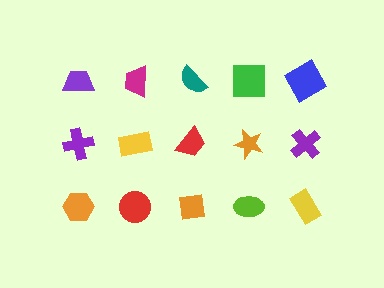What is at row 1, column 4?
A green square.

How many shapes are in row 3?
5 shapes.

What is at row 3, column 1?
An orange hexagon.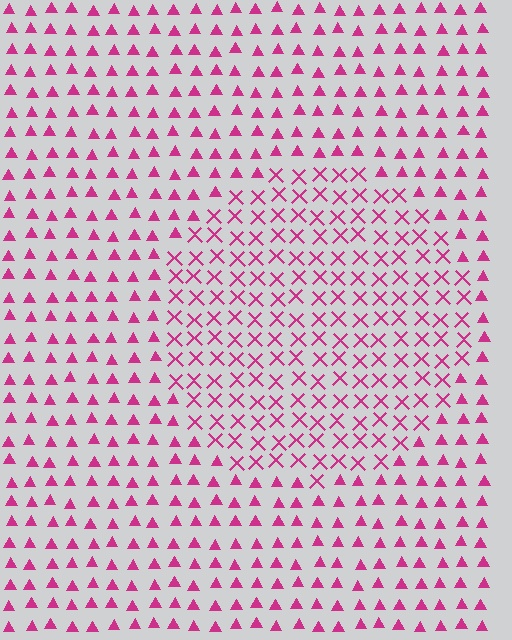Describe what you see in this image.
The image is filled with small magenta elements arranged in a uniform grid. A circle-shaped region contains X marks, while the surrounding area contains triangles. The boundary is defined purely by the change in element shape.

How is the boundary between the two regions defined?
The boundary is defined by a change in element shape: X marks inside vs. triangles outside. All elements share the same color and spacing.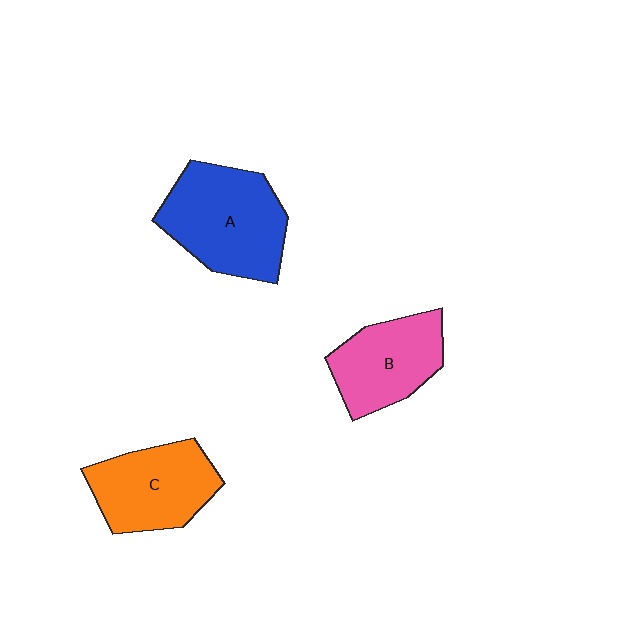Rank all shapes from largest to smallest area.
From largest to smallest: A (blue), C (orange), B (pink).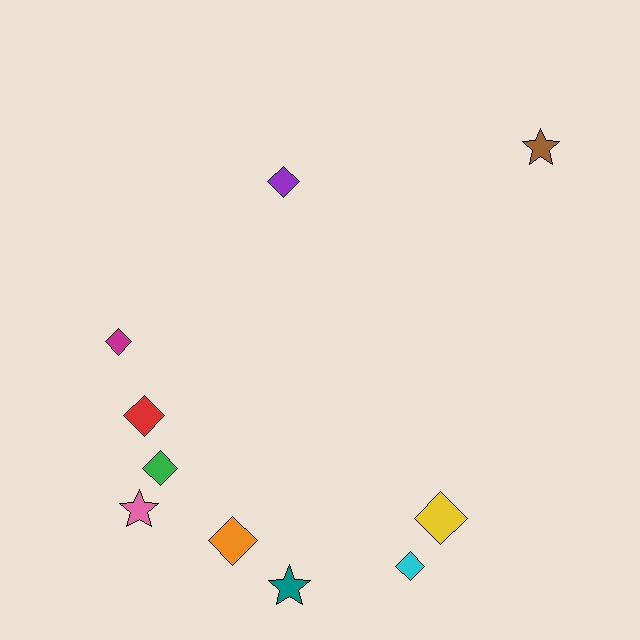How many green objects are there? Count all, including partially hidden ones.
There is 1 green object.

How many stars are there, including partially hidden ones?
There are 3 stars.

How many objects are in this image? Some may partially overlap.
There are 10 objects.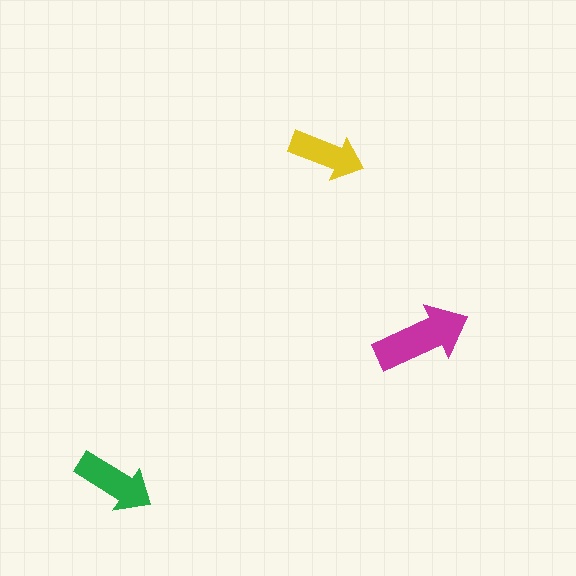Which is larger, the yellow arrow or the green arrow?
The green one.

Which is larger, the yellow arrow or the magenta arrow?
The magenta one.